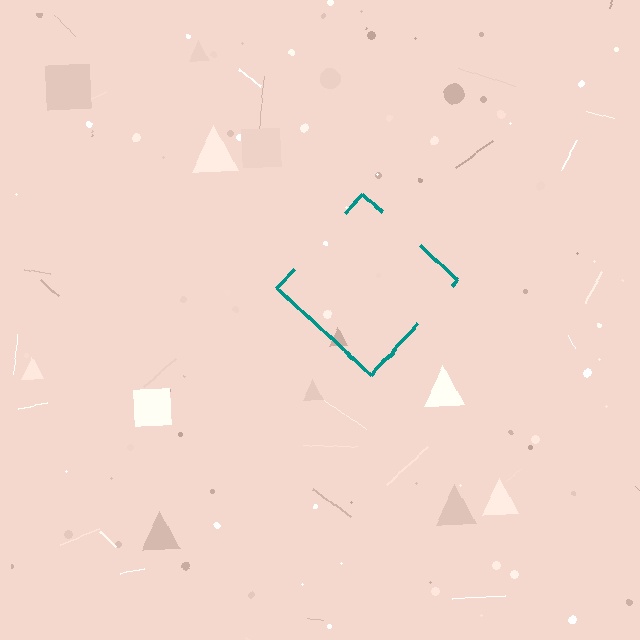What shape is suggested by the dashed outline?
The dashed outline suggests a diamond.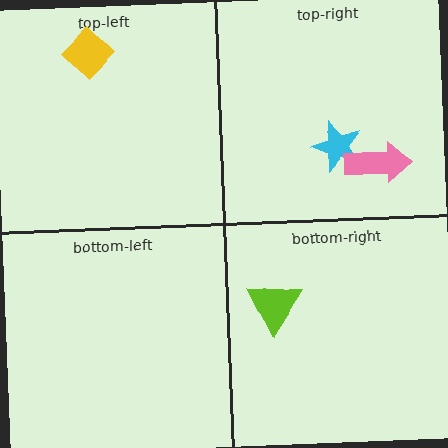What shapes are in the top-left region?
The yellow diamond.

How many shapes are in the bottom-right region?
1.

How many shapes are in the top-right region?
2.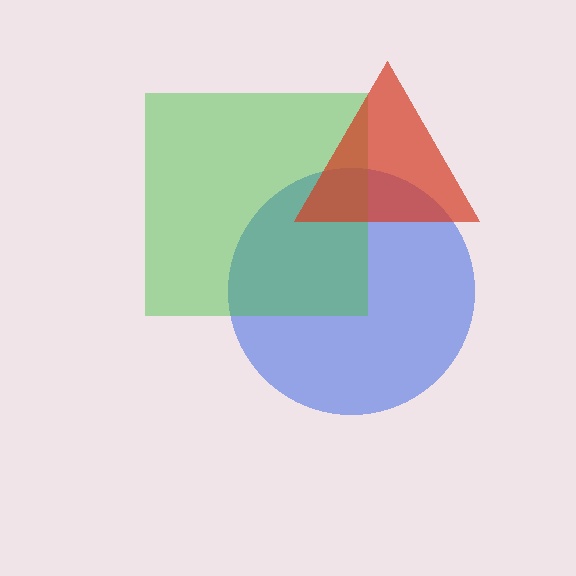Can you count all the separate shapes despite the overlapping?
Yes, there are 3 separate shapes.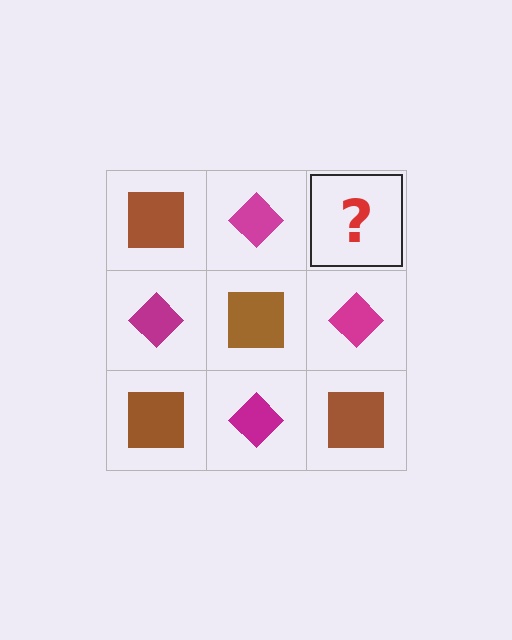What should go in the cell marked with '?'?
The missing cell should contain a brown square.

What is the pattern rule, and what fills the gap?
The rule is that it alternates brown square and magenta diamond in a checkerboard pattern. The gap should be filled with a brown square.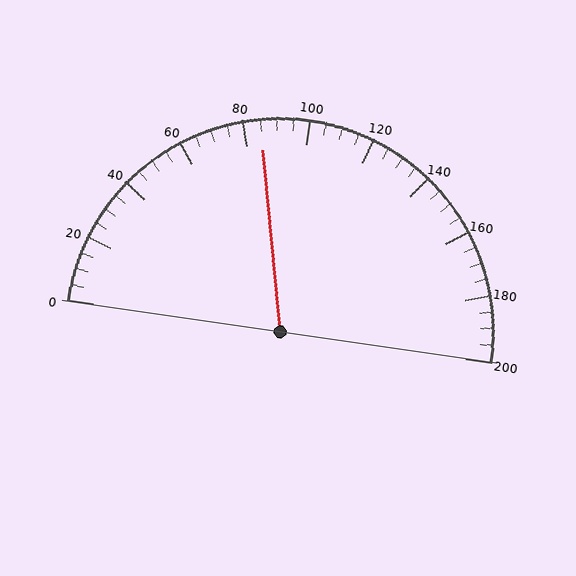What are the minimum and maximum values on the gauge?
The gauge ranges from 0 to 200.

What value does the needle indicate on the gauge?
The needle indicates approximately 85.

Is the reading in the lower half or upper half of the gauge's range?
The reading is in the lower half of the range (0 to 200).